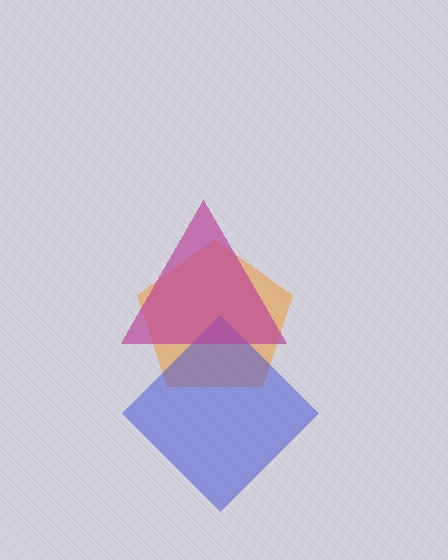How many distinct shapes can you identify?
There are 3 distinct shapes: an orange pentagon, a blue diamond, a magenta triangle.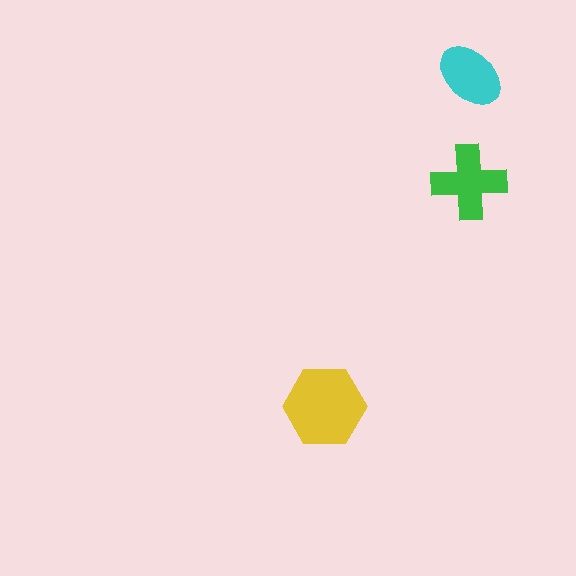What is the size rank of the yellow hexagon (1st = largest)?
1st.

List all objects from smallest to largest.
The cyan ellipse, the green cross, the yellow hexagon.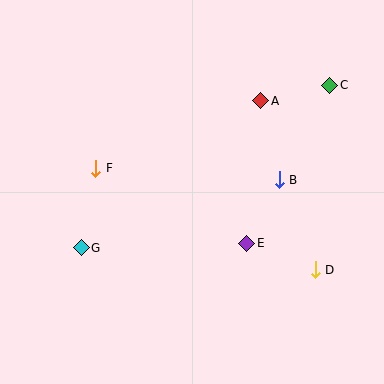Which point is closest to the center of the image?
Point E at (247, 243) is closest to the center.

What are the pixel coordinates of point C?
Point C is at (330, 85).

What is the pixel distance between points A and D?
The distance between A and D is 177 pixels.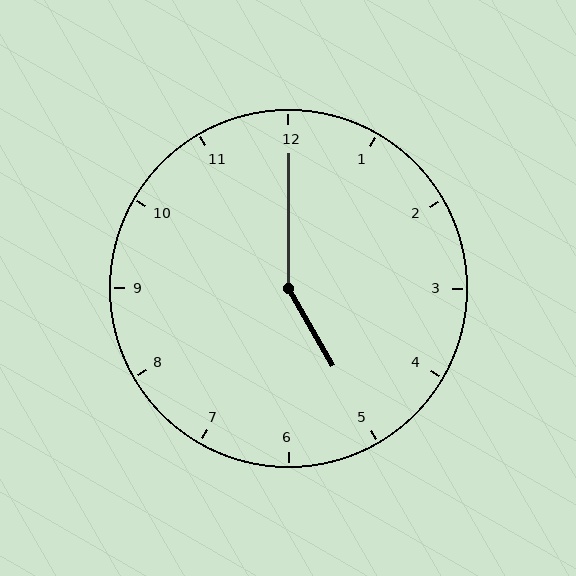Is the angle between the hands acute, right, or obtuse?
It is obtuse.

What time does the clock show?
5:00.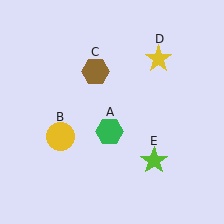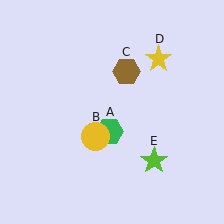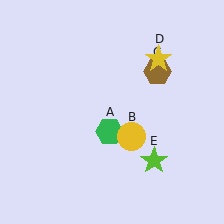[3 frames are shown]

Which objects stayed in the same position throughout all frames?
Green hexagon (object A) and yellow star (object D) and lime star (object E) remained stationary.